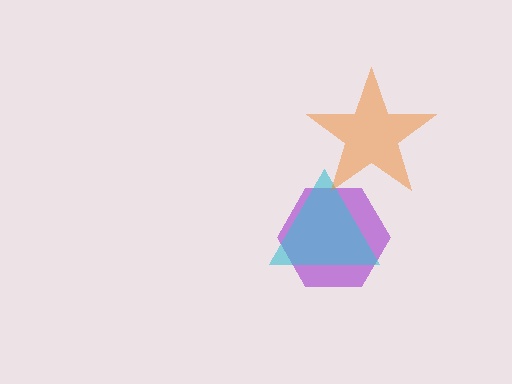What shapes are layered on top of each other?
The layered shapes are: a purple hexagon, a cyan triangle, an orange star.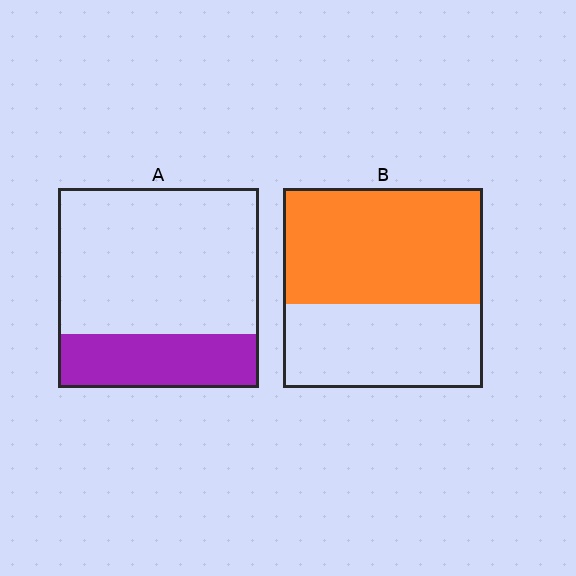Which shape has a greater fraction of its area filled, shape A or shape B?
Shape B.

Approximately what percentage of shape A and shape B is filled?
A is approximately 25% and B is approximately 60%.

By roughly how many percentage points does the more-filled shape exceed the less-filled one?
By roughly 30 percentage points (B over A).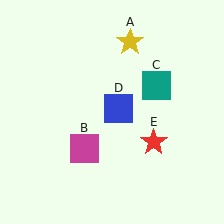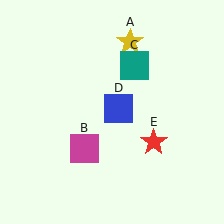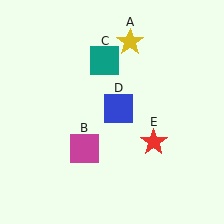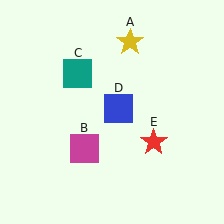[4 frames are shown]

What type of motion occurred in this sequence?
The teal square (object C) rotated counterclockwise around the center of the scene.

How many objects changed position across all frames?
1 object changed position: teal square (object C).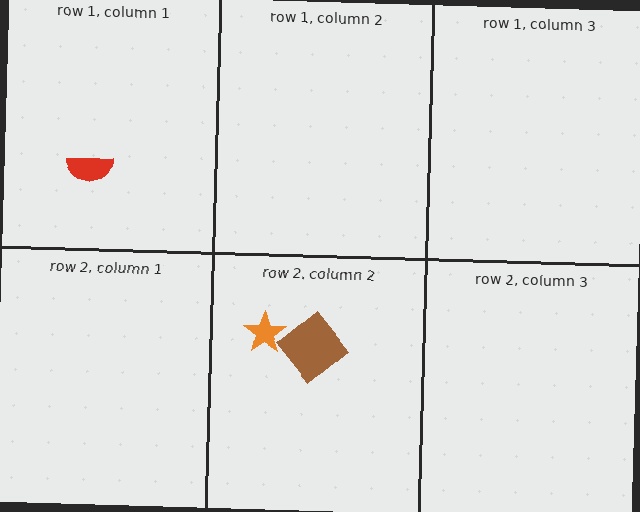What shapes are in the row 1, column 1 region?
The red semicircle.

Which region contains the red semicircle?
The row 1, column 1 region.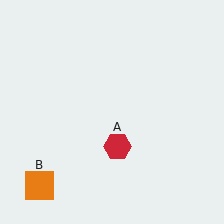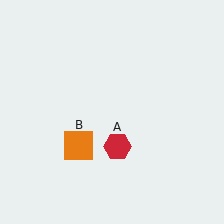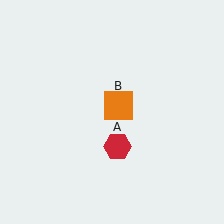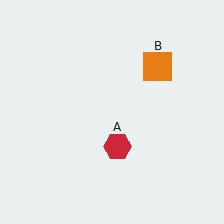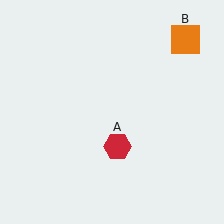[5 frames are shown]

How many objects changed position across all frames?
1 object changed position: orange square (object B).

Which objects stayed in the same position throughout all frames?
Red hexagon (object A) remained stationary.